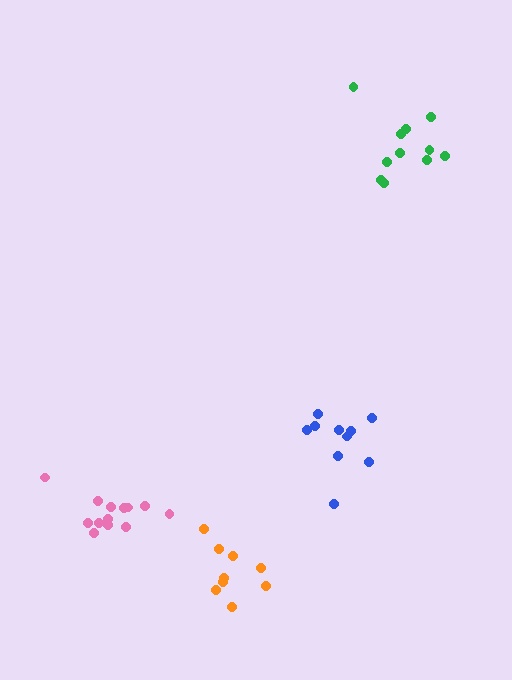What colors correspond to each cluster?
The clusters are colored: green, pink, blue, orange.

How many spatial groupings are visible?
There are 4 spatial groupings.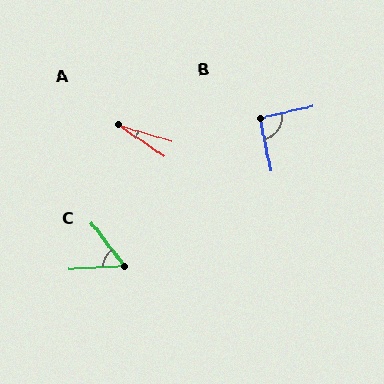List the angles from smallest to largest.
A (17°), C (55°), B (91°).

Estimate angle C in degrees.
Approximately 55 degrees.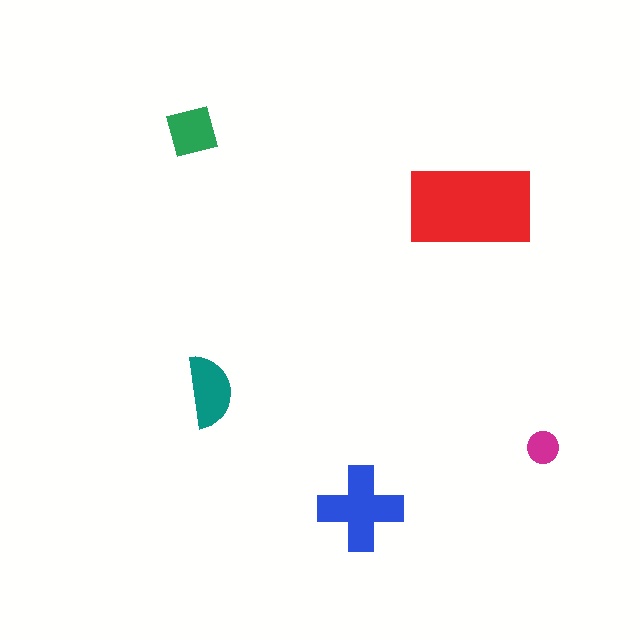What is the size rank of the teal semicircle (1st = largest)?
3rd.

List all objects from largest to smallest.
The red rectangle, the blue cross, the teal semicircle, the green square, the magenta circle.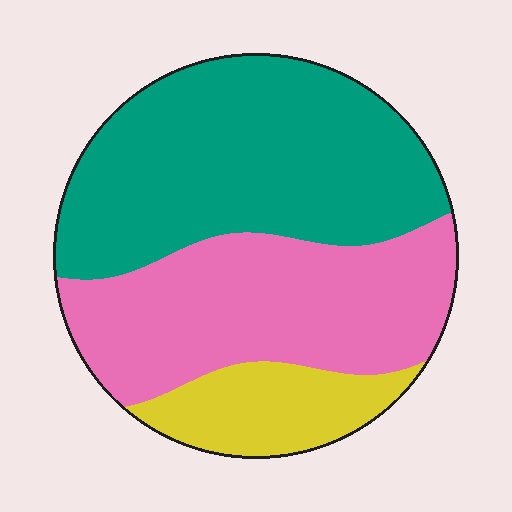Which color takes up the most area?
Teal, at roughly 45%.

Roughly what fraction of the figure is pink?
Pink takes up between a quarter and a half of the figure.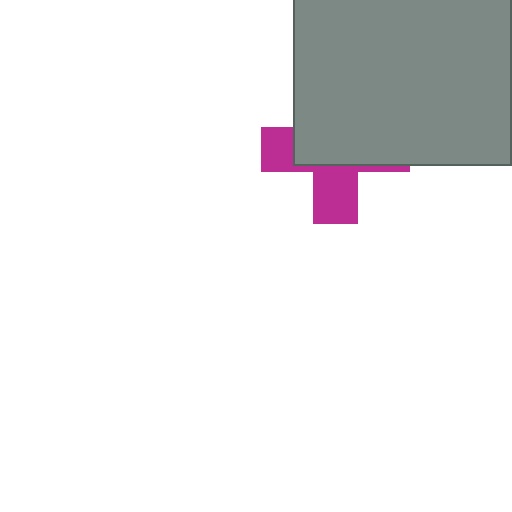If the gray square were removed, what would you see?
You would see the complete magenta cross.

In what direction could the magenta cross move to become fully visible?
The magenta cross could move down. That would shift it out from behind the gray square entirely.